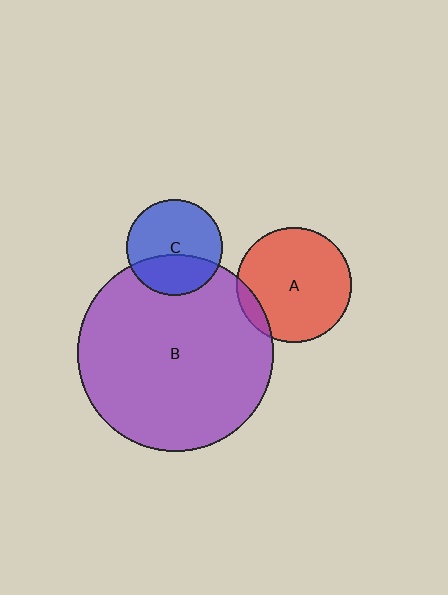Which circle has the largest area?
Circle B (purple).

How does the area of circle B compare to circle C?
Approximately 4.2 times.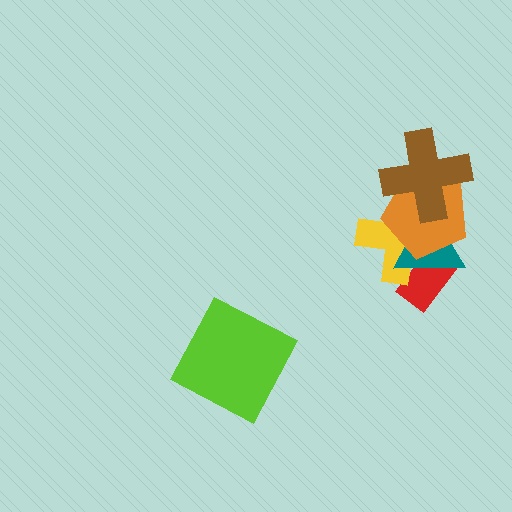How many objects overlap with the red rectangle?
3 objects overlap with the red rectangle.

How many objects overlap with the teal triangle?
4 objects overlap with the teal triangle.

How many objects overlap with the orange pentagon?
4 objects overlap with the orange pentagon.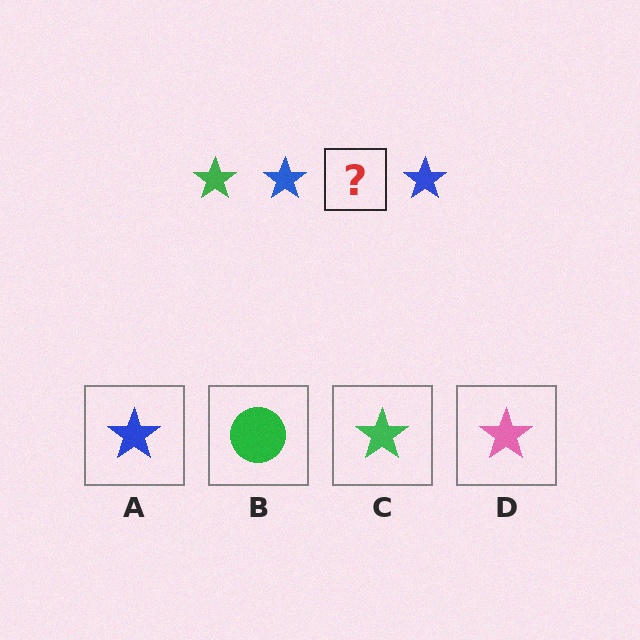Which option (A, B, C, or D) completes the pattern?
C.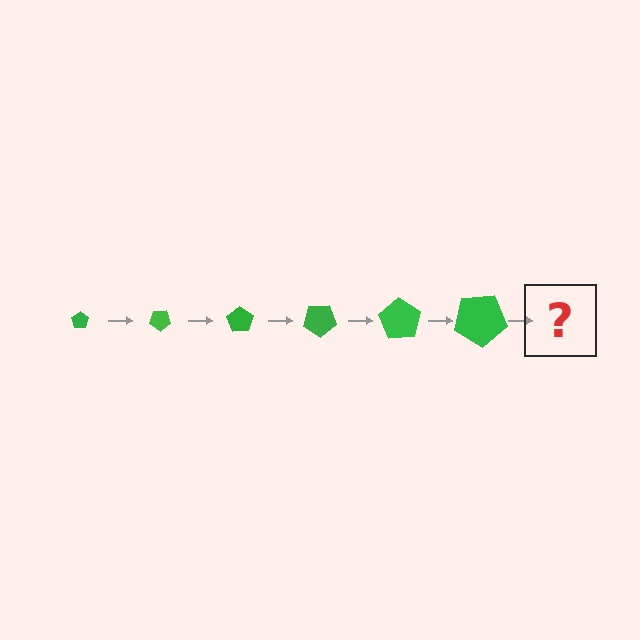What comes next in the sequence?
The next element should be a pentagon, larger than the previous one and rotated 210 degrees from the start.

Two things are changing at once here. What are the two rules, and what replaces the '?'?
The two rules are that the pentagon grows larger each step and it rotates 35 degrees each step. The '?' should be a pentagon, larger than the previous one and rotated 210 degrees from the start.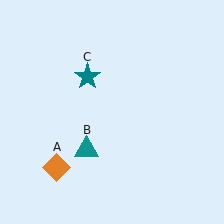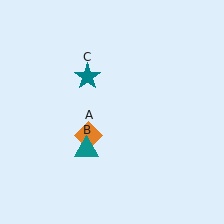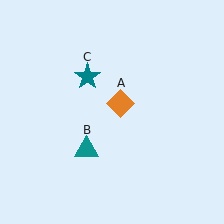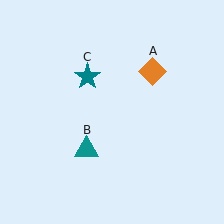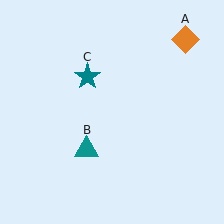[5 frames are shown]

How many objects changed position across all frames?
1 object changed position: orange diamond (object A).